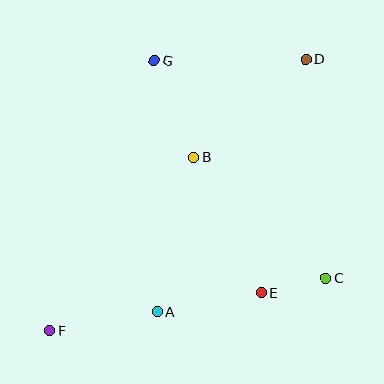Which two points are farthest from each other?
Points D and F are farthest from each other.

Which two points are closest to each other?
Points C and E are closest to each other.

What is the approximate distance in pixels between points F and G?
The distance between F and G is approximately 290 pixels.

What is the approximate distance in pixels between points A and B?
The distance between A and B is approximately 159 pixels.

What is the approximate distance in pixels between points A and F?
The distance between A and F is approximately 109 pixels.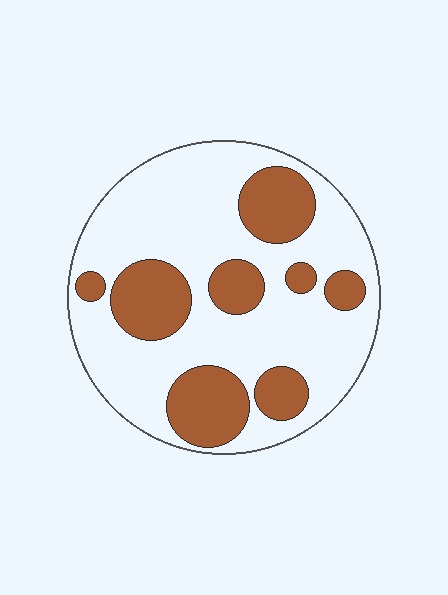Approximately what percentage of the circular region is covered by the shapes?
Approximately 30%.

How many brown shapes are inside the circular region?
8.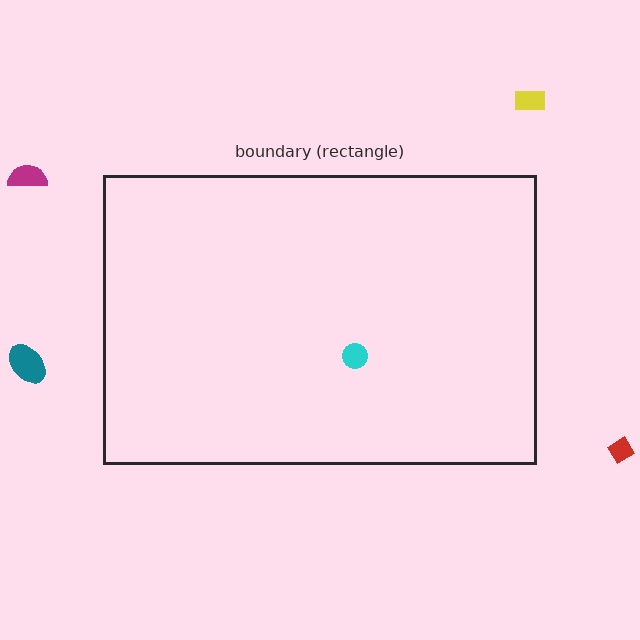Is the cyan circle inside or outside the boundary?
Inside.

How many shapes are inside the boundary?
1 inside, 4 outside.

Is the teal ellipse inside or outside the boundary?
Outside.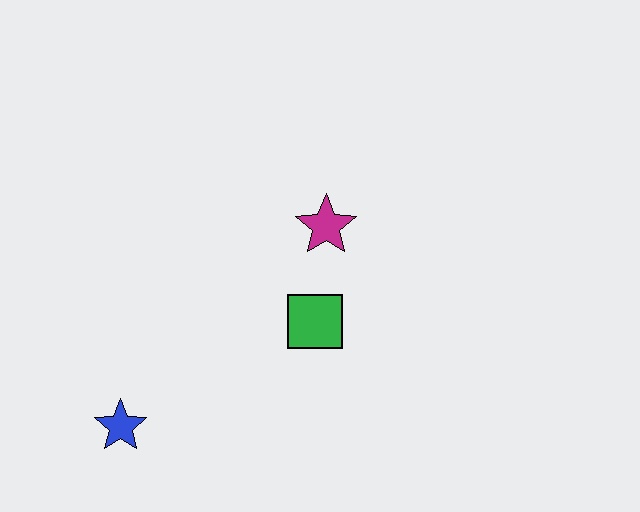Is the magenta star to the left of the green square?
No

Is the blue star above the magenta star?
No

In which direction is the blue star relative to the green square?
The blue star is to the left of the green square.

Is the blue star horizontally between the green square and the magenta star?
No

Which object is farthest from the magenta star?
The blue star is farthest from the magenta star.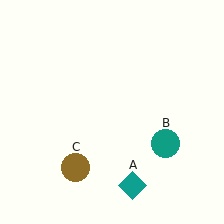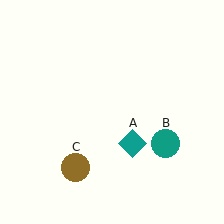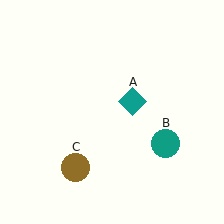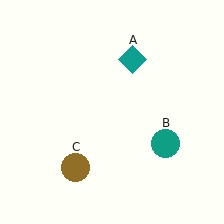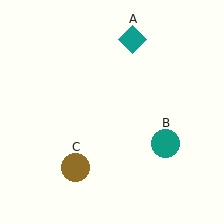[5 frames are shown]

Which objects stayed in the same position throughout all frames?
Teal circle (object B) and brown circle (object C) remained stationary.